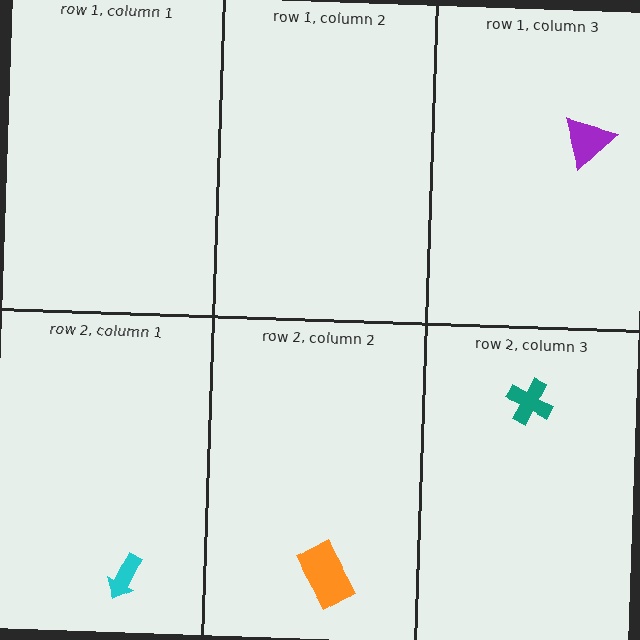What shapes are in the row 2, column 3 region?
The teal cross.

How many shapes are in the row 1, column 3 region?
1.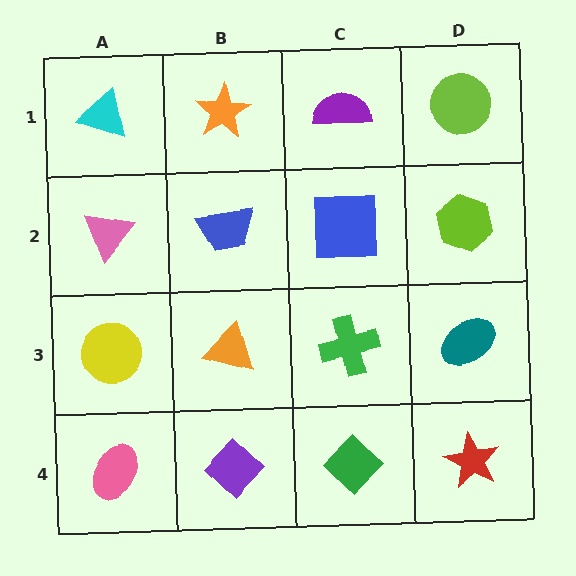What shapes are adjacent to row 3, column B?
A blue trapezoid (row 2, column B), a purple diamond (row 4, column B), a yellow circle (row 3, column A), a green cross (row 3, column C).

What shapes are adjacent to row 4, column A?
A yellow circle (row 3, column A), a purple diamond (row 4, column B).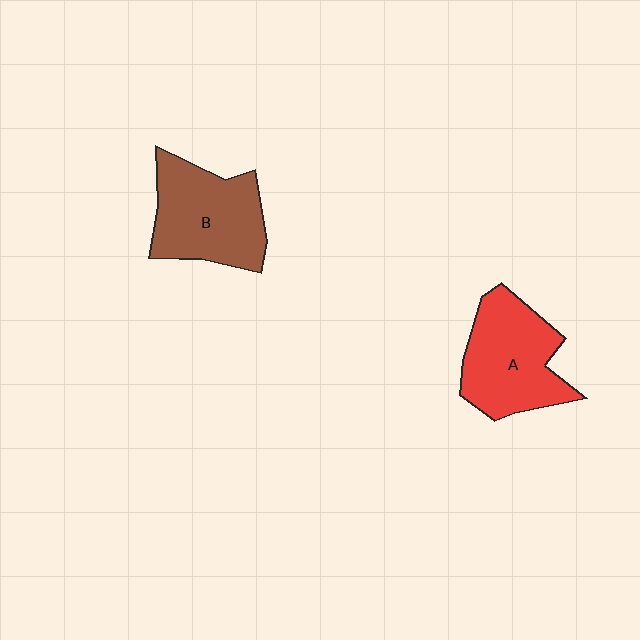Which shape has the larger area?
Shape B (brown).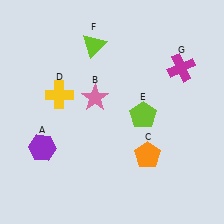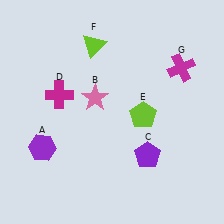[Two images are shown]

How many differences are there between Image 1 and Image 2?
There are 2 differences between the two images.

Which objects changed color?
C changed from orange to purple. D changed from yellow to magenta.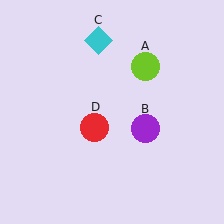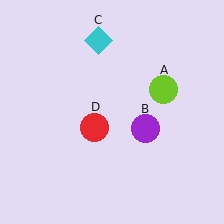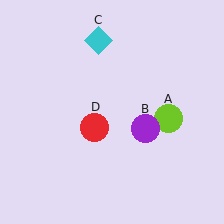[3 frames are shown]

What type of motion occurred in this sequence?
The lime circle (object A) rotated clockwise around the center of the scene.